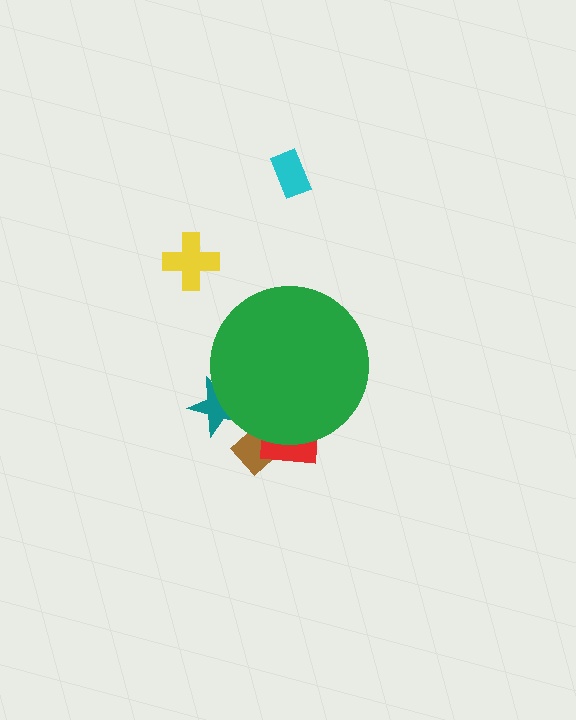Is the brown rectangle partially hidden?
Yes, the brown rectangle is partially hidden behind the green circle.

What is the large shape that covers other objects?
A green circle.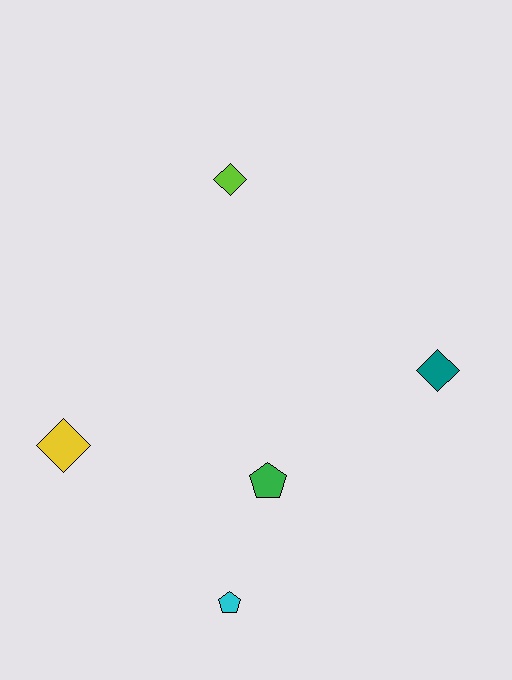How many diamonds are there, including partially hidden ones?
There are 3 diamonds.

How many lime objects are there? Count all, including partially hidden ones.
There is 1 lime object.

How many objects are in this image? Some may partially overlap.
There are 5 objects.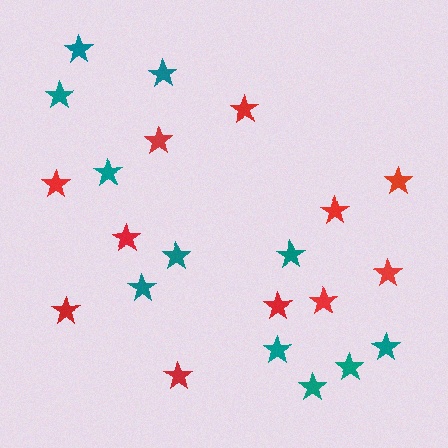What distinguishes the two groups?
There are 2 groups: one group of red stars (11) and one group of teal stars (11).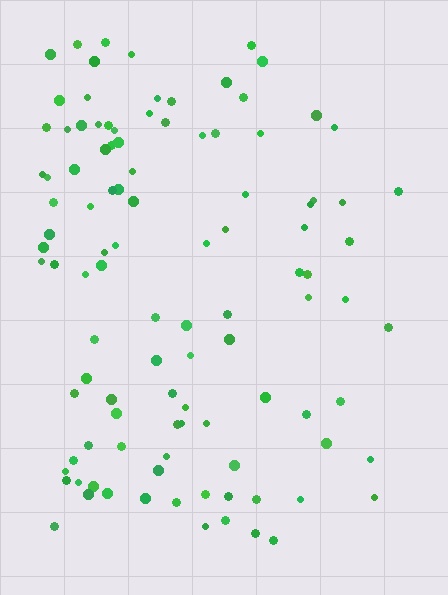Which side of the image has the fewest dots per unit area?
The right.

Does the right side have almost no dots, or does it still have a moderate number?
Still a moderate number, just noticeably fewer than the left.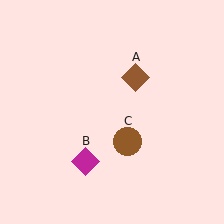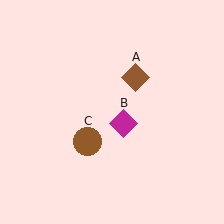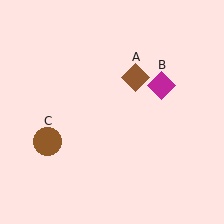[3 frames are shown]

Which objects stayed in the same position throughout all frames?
Brown diamond (object A) remained stationary.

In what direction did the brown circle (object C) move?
The brown circle (object C) moved left.